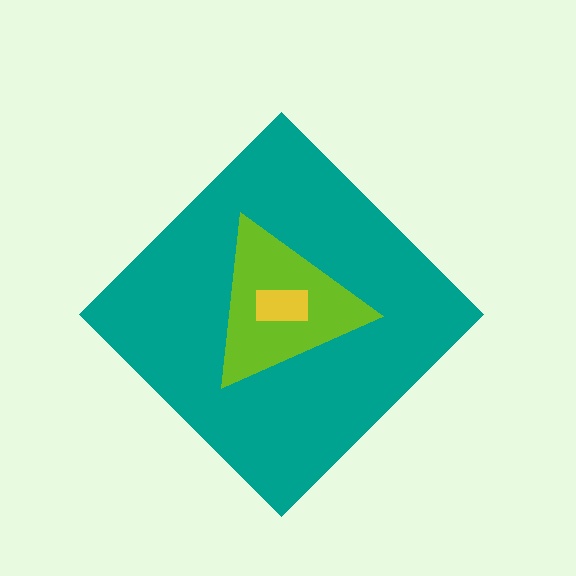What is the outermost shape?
The teal diamond.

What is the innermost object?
The yellow rectangle.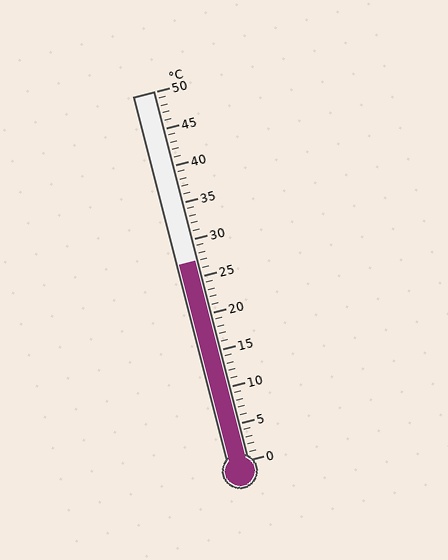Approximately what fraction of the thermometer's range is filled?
The thermometer is filled to approximately 55% of its range.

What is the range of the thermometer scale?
The thermometer scale ranges from 0°C to 50°C.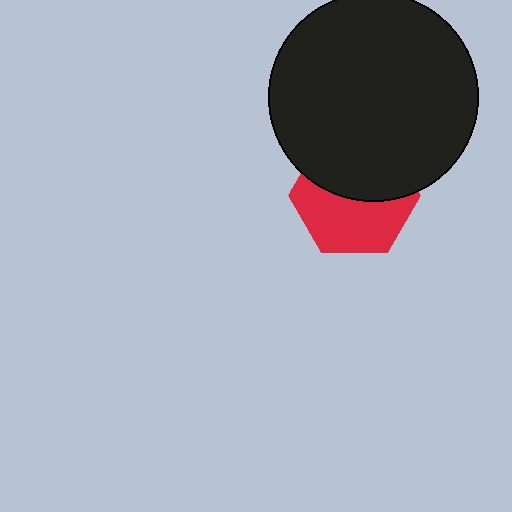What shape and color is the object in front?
The object in front is a black circle.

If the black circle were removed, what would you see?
You would see the complete red hexagon.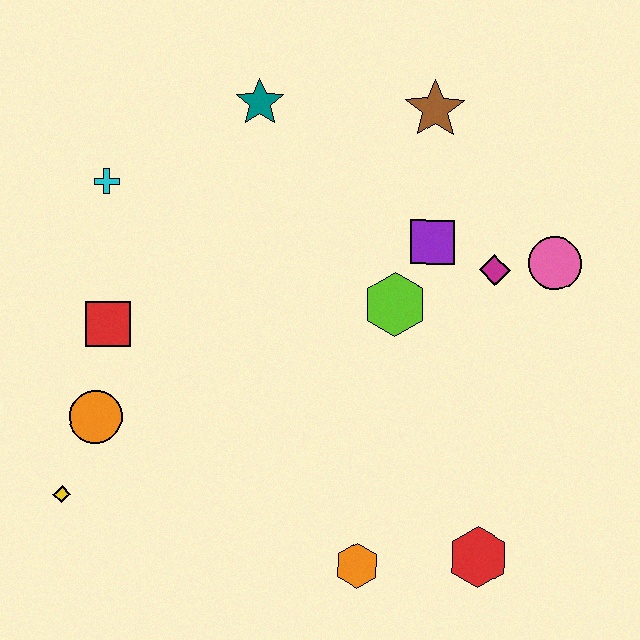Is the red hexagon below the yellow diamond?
Yes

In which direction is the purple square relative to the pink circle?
The purple square is to the left of the pink circle.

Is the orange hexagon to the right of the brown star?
No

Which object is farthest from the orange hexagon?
The teal star is farthest from the orange hexagon.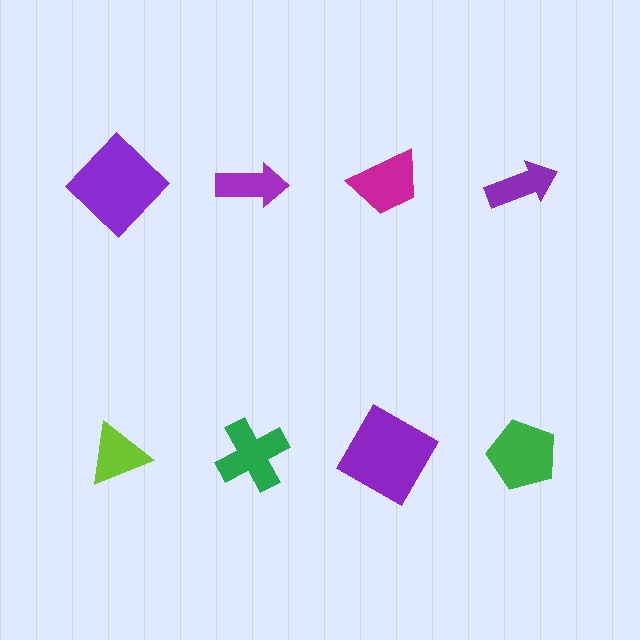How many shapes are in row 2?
4 shapes.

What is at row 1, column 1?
A purple diamond.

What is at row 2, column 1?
A lime triangle.